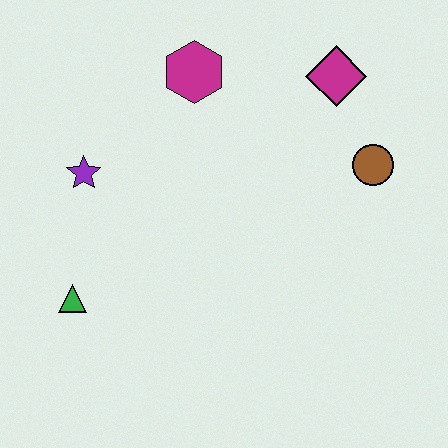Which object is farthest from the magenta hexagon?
The green triangle is farthest from the magenta hexagon.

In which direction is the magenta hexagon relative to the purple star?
The magenta hexagon is to the right of the purple star.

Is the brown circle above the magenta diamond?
No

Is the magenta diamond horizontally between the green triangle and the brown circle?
Yes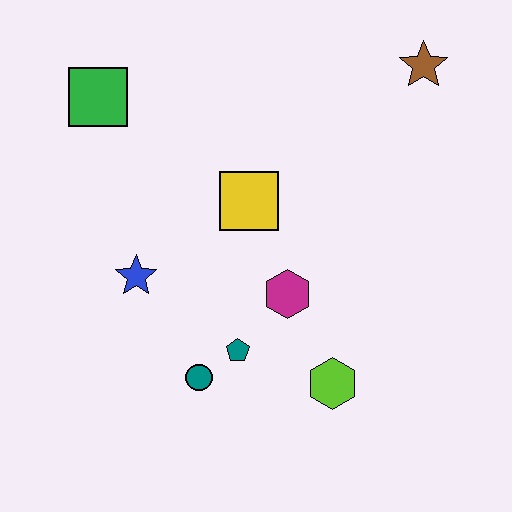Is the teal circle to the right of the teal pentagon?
No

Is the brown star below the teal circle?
No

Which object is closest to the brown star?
The yellow square is closest to the brown star.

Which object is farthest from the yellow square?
The brown star is farthest from the yellow square.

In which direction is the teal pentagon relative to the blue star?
The teal pentagon is to the right of the blue star.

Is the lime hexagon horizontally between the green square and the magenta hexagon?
No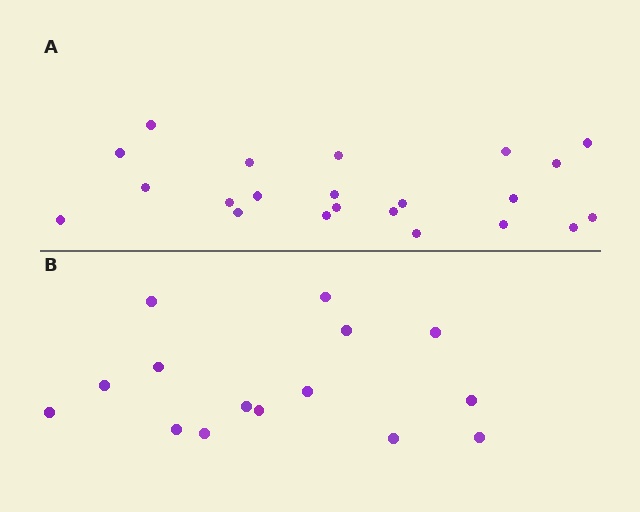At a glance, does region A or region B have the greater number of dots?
Region A (the top region) has more dots.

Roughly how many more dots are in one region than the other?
Region A has roughly 8 or so more dots than region B.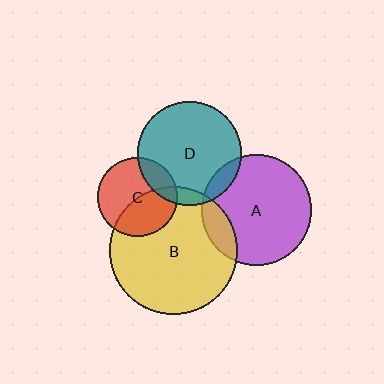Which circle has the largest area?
Circle B (yellow).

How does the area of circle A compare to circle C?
Approximately 1.9 times.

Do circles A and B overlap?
Yes.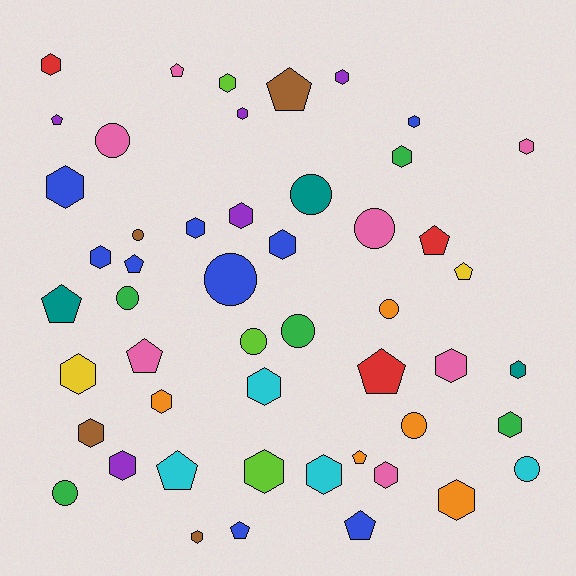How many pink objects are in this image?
There are 7 pink objects.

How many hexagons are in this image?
There are 25 hexagons.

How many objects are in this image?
There are 50 objects.